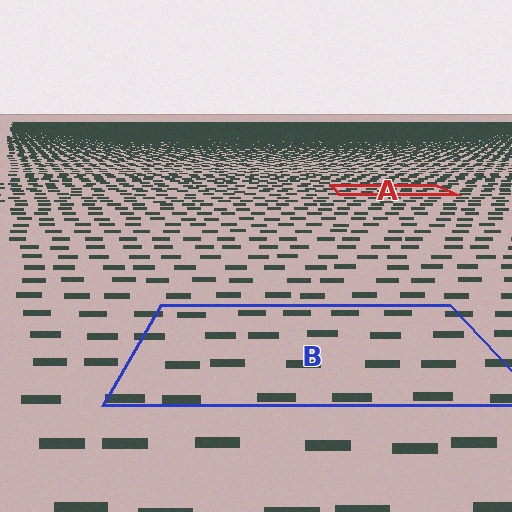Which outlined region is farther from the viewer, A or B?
Region A is farther from the viewer — the texture elements inside it appear smaller and more densely packed.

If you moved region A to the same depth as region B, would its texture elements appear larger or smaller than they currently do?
They would appear larger. At a closer depth, the same texture elements are projected at a bigger on-screen size.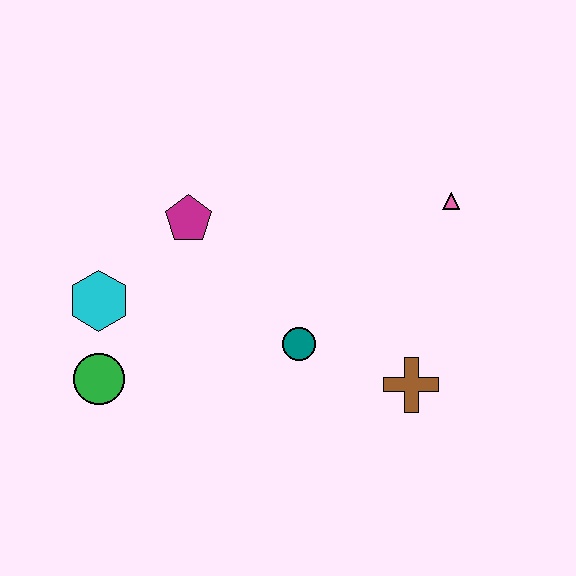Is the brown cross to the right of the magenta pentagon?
Yes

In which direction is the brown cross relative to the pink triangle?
The brown cross is below the pink triangle.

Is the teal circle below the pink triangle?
Yes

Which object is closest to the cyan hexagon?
The green circle is closest to the cyan hexagon.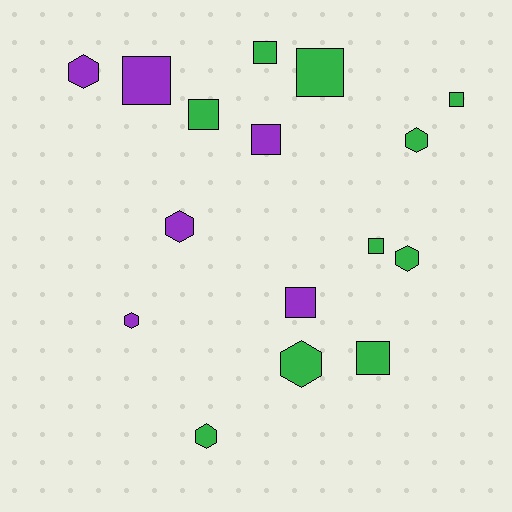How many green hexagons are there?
There are 4 green hexagons.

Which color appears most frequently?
Green, with 10 objects.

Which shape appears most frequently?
Square, with 9 objects.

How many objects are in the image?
There are 16 objects.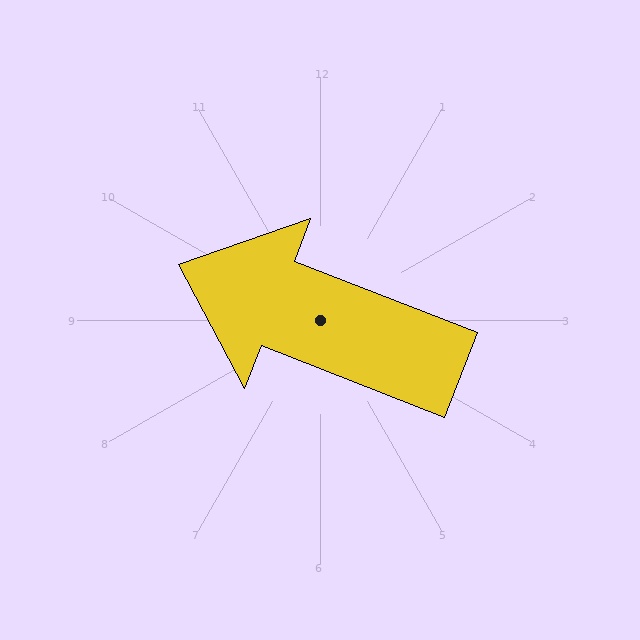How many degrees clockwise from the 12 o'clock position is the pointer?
Approximately 291 degrees.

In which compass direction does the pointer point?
West.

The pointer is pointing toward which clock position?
Roughly 10 o'clock.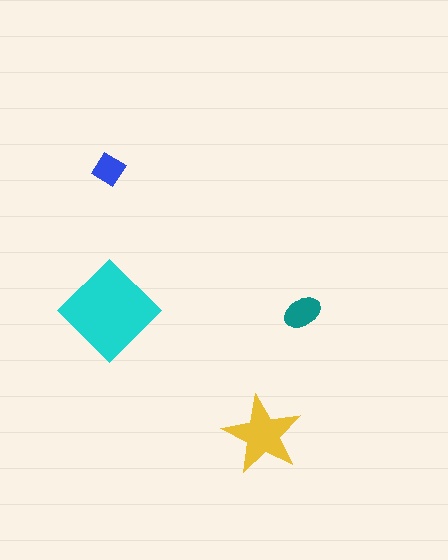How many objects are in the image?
There are 4 objects in the image.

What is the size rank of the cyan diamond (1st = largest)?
1st.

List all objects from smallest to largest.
The blue diamond, the teal ellipse, the yellow star, the cyan diamond.